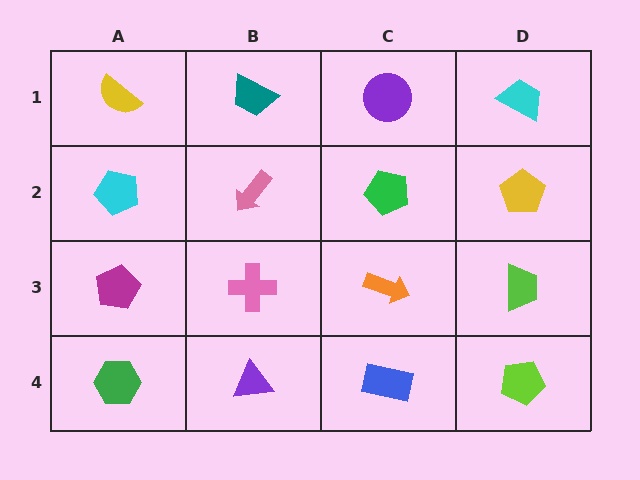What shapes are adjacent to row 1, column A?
A cyan pentagon (row 2, column A), a teal trapezoid (row 1, column B).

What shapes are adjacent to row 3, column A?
A cyan pentagon (row 2, column A), a green hexagon (row 4, column A), a pink cross (row 3, column B).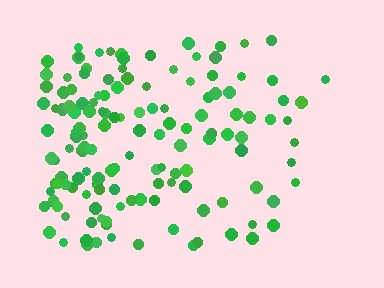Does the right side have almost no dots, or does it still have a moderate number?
Still a moderate number, just noticeably fewer than the left.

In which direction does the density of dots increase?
From right to left, with the left side densest.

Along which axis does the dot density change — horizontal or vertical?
Horizontal.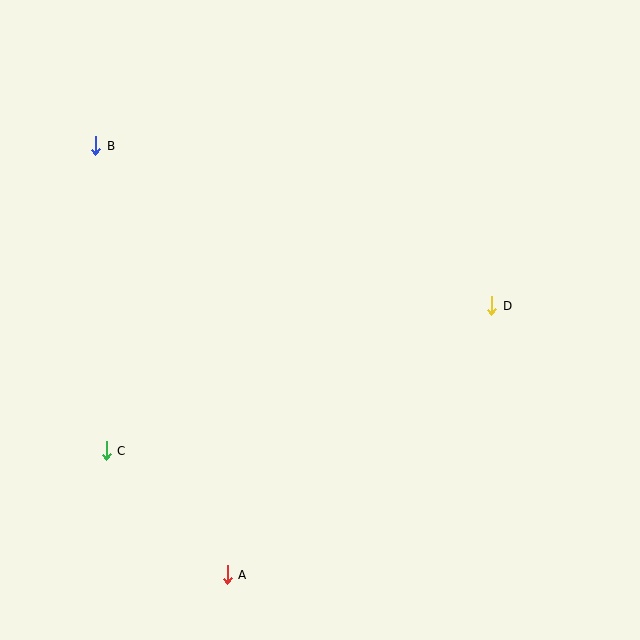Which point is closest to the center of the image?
Point D at (492, 306) is closest to the center.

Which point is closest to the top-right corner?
Point D is closest to the top-right corner.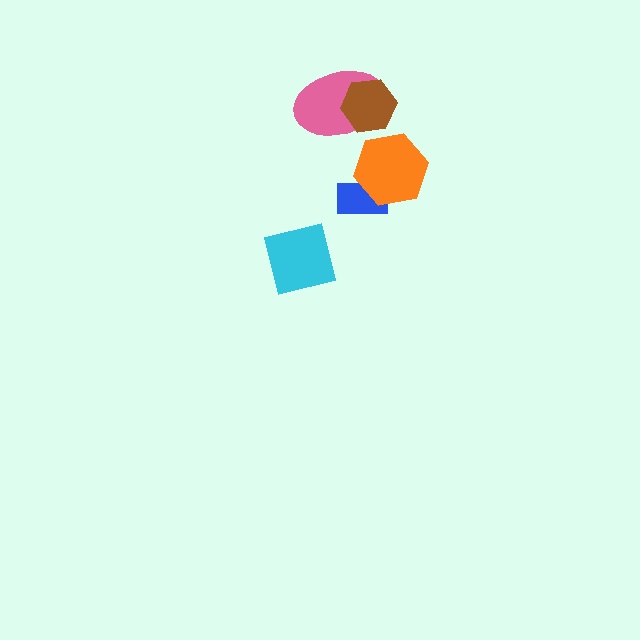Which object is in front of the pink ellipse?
The brown hexagon is in front of the pink ellipse.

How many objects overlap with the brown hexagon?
1 object overlaps with the brown hexagon.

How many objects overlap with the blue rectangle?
1 object overlaps with the blue rectangle.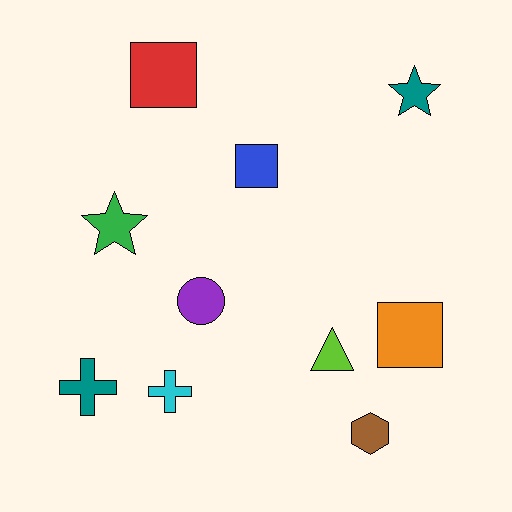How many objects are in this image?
There are 10 objects.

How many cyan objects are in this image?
There is 1 cyan object.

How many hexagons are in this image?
There is 1 hexagon.